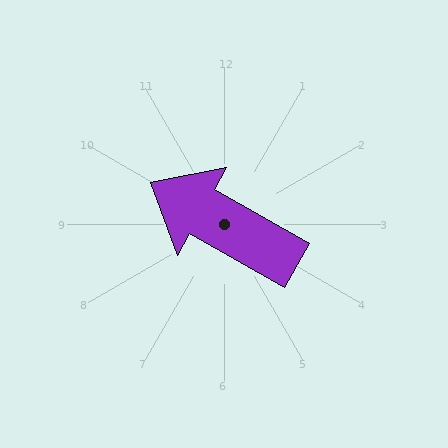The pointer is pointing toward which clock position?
Roughly 10 o'clock.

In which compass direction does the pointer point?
Northwest.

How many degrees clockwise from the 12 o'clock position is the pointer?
Approximately 299 degrees.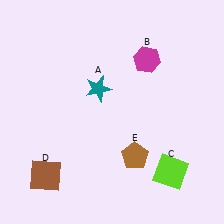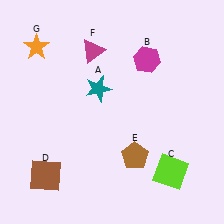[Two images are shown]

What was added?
A magenta triangle (F), an orange star (G) were added in Image 2.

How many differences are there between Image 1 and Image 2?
There are 2 differences between the two images.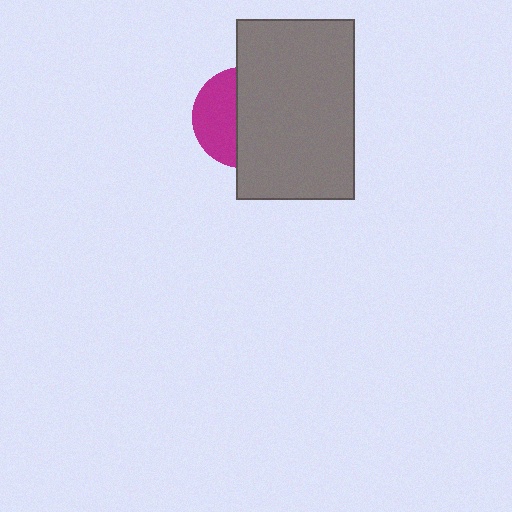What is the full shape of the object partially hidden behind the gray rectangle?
The partially hidden object is a magenta circle.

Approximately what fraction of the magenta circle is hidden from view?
Roughly 59% of the magenta circle is hidden behind the gray rectangle.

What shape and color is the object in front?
The object in front is a gray rectangle.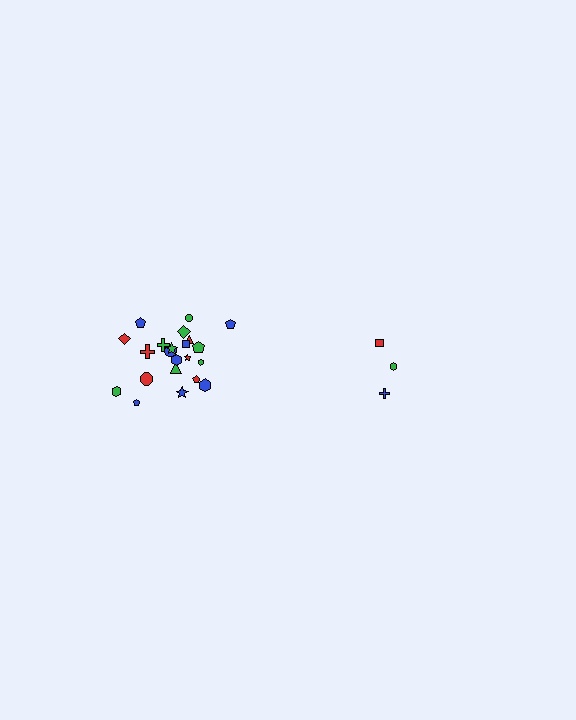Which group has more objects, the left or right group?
The left group.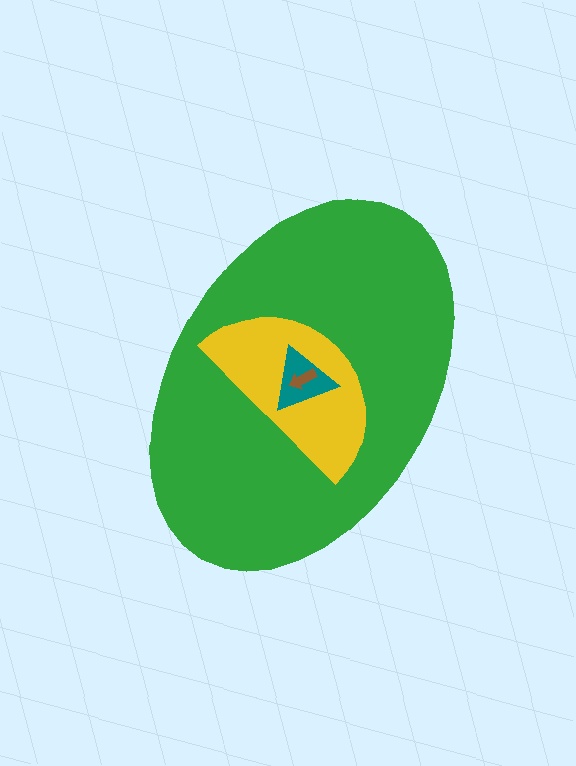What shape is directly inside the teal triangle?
The brown arrow.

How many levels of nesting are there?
4.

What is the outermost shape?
The green ellipse.